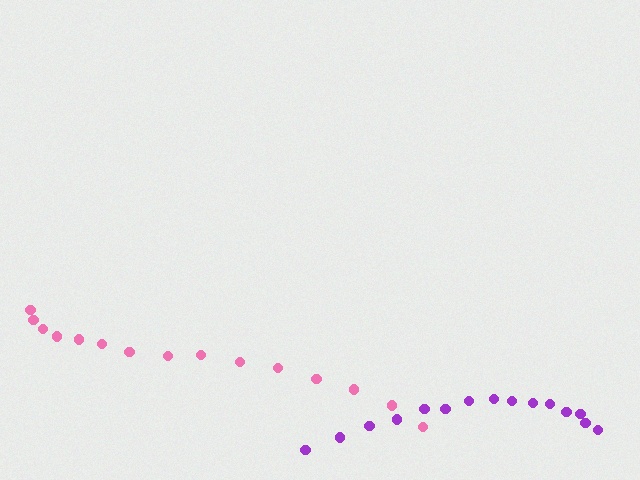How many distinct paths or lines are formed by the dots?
There are 2 distinct paths.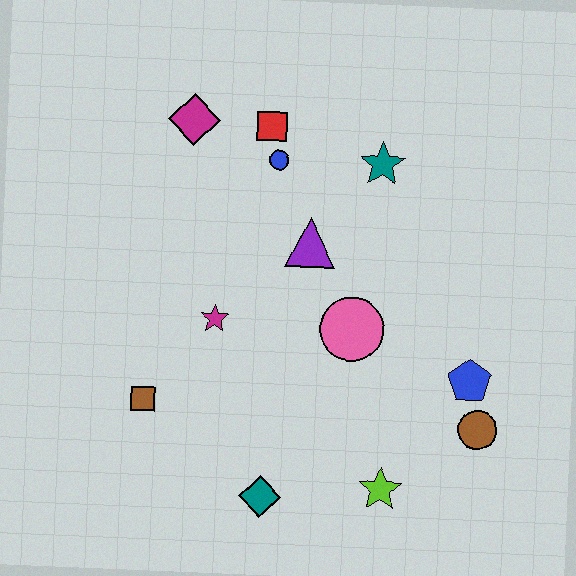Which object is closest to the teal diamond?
The lime star is closest to the teal diamond.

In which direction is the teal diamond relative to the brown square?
The teal diamond is to the right of the brown square.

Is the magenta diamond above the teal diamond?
Yes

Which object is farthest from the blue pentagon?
The magenta diamond is farthest from the blue pentagon.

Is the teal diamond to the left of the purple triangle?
Yes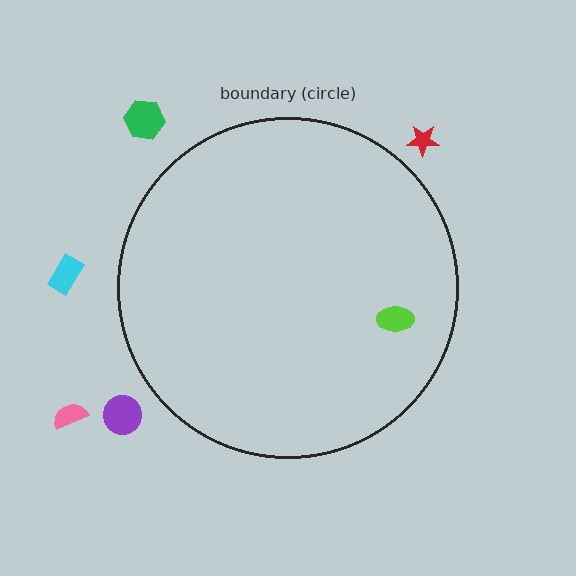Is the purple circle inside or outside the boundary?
Outside.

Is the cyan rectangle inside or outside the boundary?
Outside.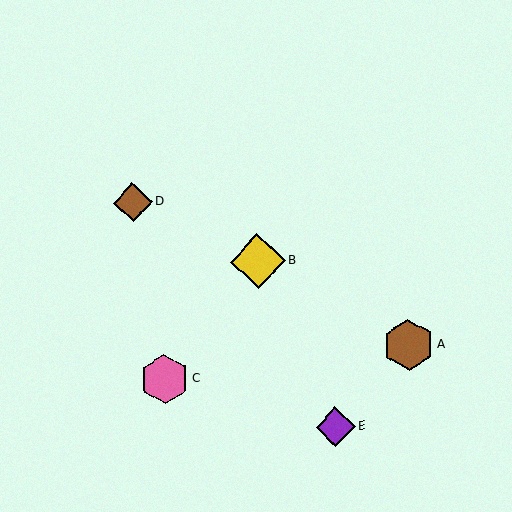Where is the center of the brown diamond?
The center of the brown diamond is at (133, 202).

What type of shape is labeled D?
Shape D is a brown diamond.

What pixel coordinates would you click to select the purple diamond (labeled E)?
Click at (336, 427) to select the purple diamond E.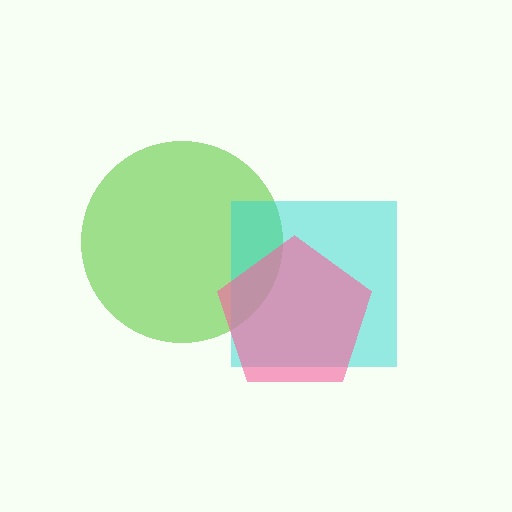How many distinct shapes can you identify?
There are 3 distinct shapes: a lime circle, a cyan square, a pink pentagon.